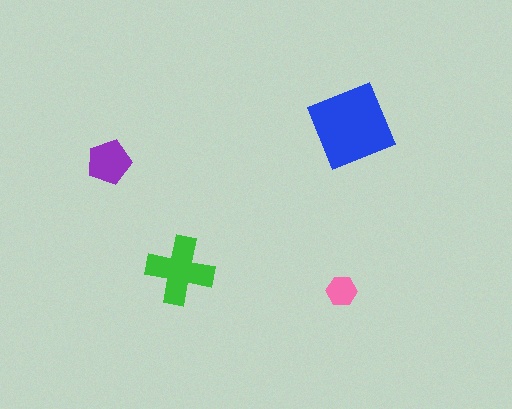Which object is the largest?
The blue diamond.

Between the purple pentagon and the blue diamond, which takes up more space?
The blue diamond.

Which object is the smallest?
The pink hexagon.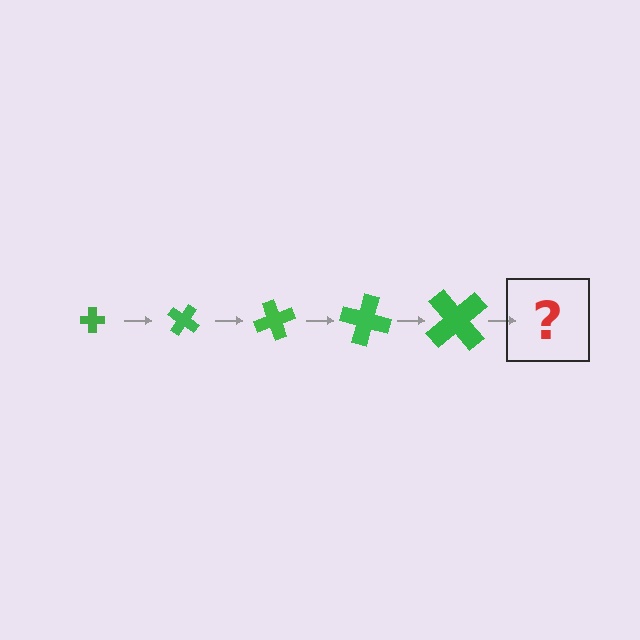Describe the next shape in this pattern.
It should be a cross, larger than the previous one and rotated 175 degrees from the start.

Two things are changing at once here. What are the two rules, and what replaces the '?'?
The two rules are that the cross grows larger each step and it rotates 35 degrees each step. The '?' should be a cross, larger than the previous one and rotated 175 degrees from the start.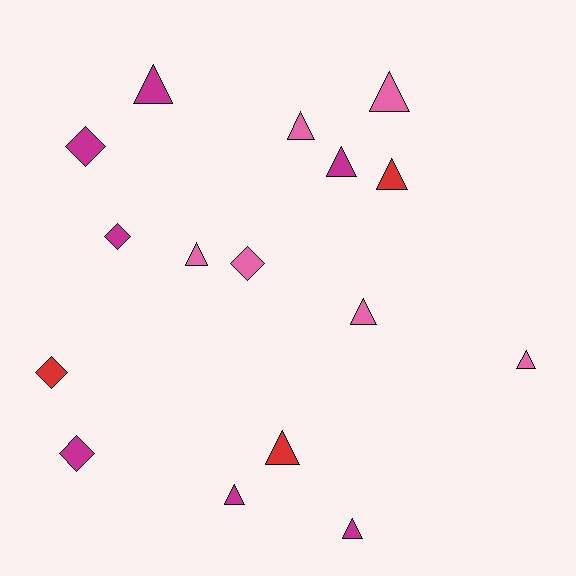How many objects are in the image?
There are 16 objects.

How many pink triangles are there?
There are 5 pink triangles.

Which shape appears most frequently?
Triangle, with 11 objects.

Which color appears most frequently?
Magenta, with 7 objects.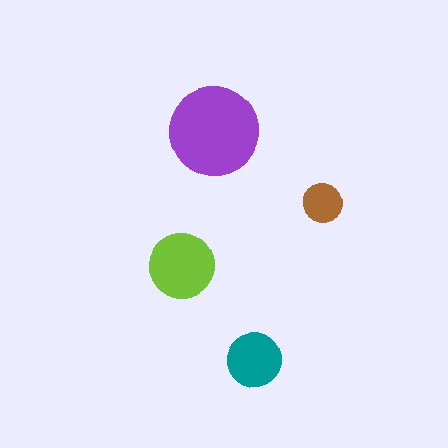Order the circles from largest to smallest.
the purple one, the lime one, the teal one, the brown one.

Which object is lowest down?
The teal circle is bottommost.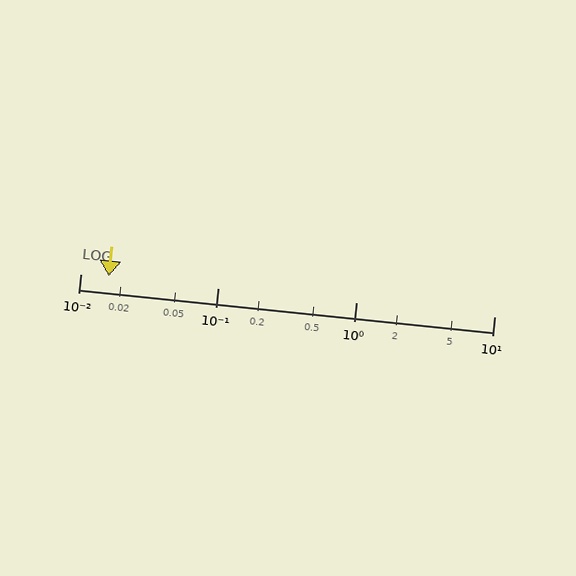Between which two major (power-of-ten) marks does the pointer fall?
The pointer is between 0.01 and 0.1.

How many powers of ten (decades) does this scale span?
The scale spans 3 decades, from 0.01 to 10.